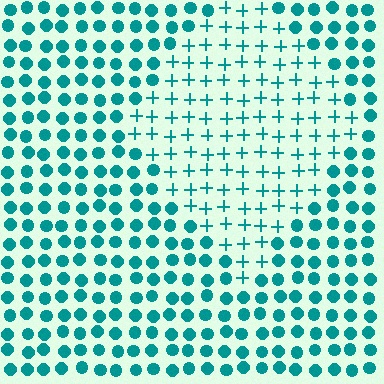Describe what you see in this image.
The image is filled with small teal elements arranged in a uniform grid. A diamond-shaped region contains plus signs, while the surrounding area contains circles. The boundary is defined purely by the change in element shape.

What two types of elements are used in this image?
The image uses plus signs inside the diamond region and circles outside it.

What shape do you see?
I see a diamond.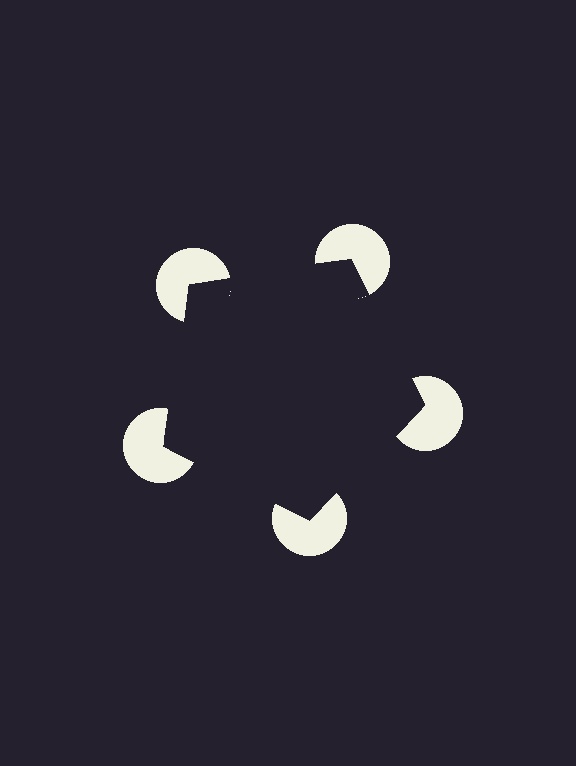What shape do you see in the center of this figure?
An illusory pentagon — its edges are inferred from the aligned wedge cuts in the pac-man discs, not physically drawn.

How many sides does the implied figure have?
5 sides.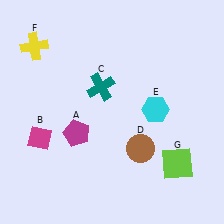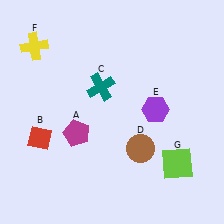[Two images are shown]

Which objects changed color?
B changed from magenta to red. E changed from cyan to purple.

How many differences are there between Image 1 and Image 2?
There are 2 differences between the two images.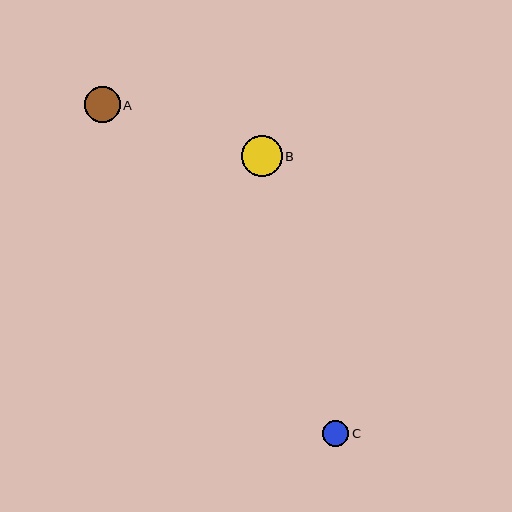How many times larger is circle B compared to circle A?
Circle B is approximately 1.1 times the size of circle A.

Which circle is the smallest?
Circle C is the smallest with a size of approximately 26 pixels.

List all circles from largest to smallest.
From largest to smallest: B, A, C.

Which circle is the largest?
Circle B is the largest with a size of approximately 41 pixels.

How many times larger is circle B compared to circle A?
Circle B is approximately 1.1 times the size of circle A.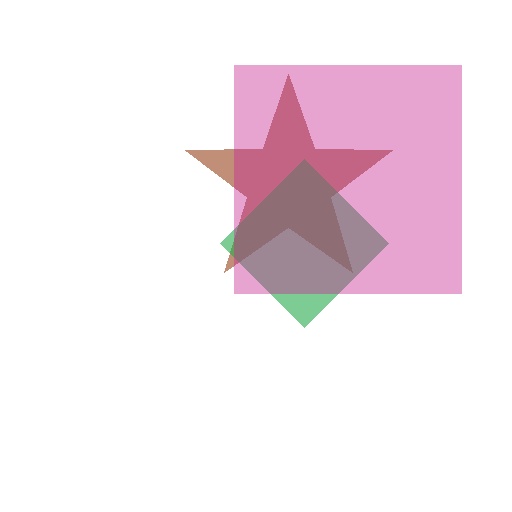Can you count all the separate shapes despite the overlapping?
Yes, there are 3 separate shapes.